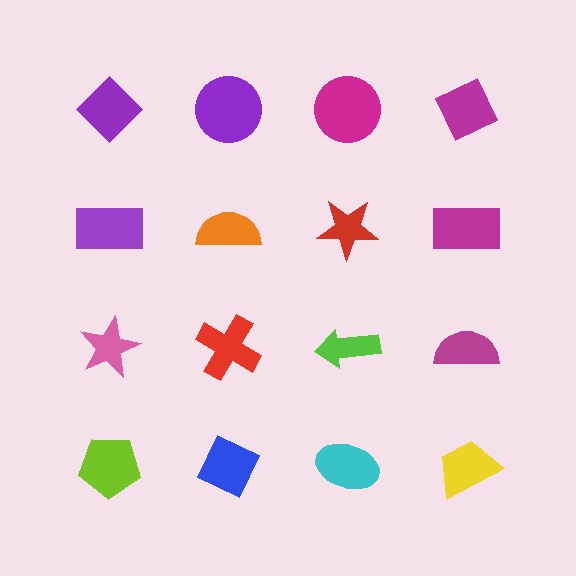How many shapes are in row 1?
4 shapes.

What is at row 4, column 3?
A cyan ellipse.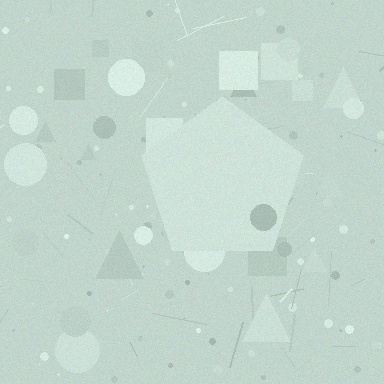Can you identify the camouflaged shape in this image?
The camouflaged shape is a pentagon.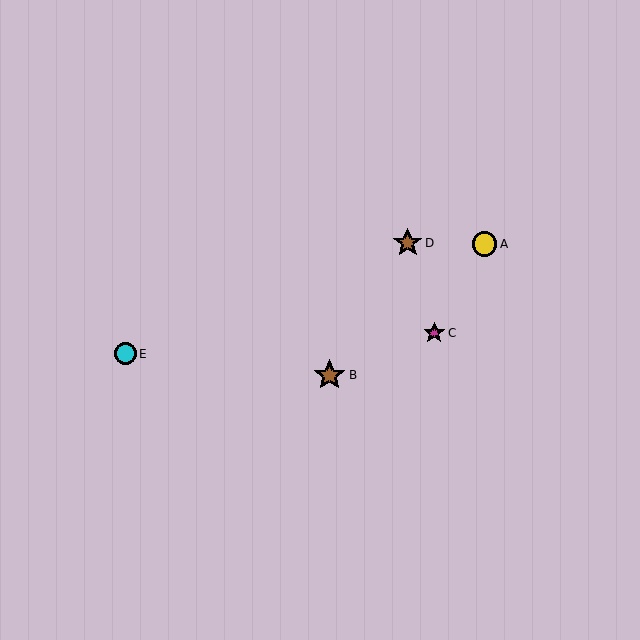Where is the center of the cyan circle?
The center of the cyan circle is at (125, 354).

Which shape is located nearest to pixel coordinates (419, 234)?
The brown star (labeled D) at (408, 243) is nearest to that location.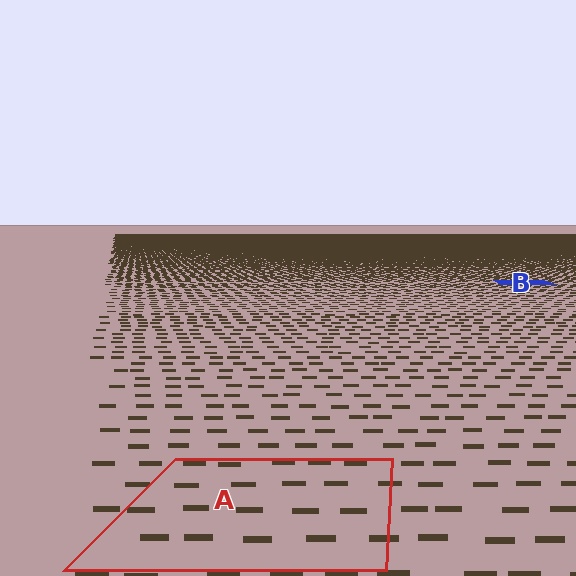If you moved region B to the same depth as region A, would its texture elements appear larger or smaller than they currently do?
They would appear larger. At a closer depth, the same texture elements are projected at a bigger on-screen size.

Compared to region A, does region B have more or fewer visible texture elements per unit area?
Region B has more texture elements per unit area — they are packed more densely because it is farther away.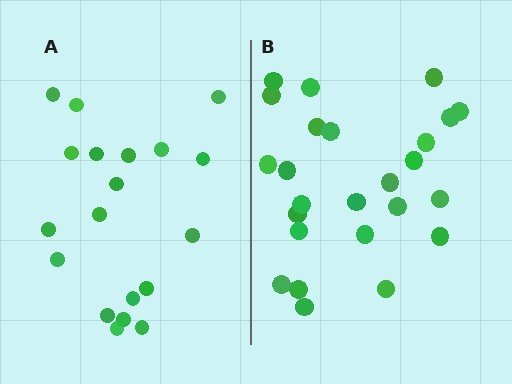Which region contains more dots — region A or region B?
Region B (the right region) has more dots.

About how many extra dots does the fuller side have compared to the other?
Region B has about 6 more dots than region A.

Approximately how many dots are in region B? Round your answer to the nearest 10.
About 20 dots. (The exact count is 25, which rounds to 20.)